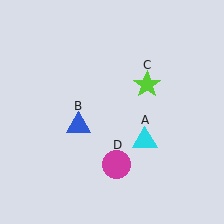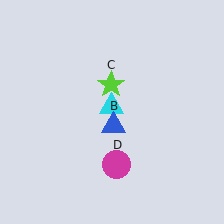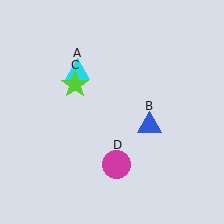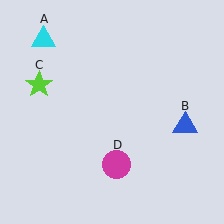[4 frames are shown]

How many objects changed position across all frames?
3 objects changed position: cyan triangle (object A), blue triangle (object B), lime star (object C).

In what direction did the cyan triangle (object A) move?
The cyan triangle (object A) moved up and to the left.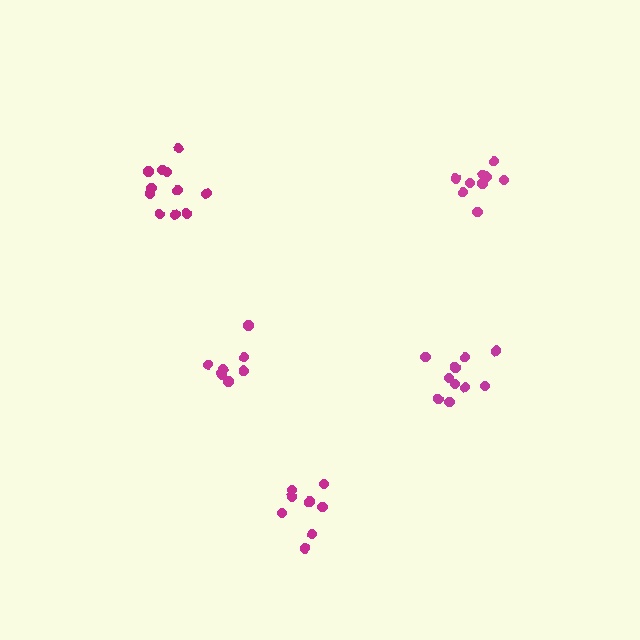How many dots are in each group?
Group 1: 8 dots, Group 2: 10 dots, Group 3: 11 dots, Group 4: 8 dots, Group 5: 9 dots (46 total).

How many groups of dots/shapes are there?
There are 5 groups.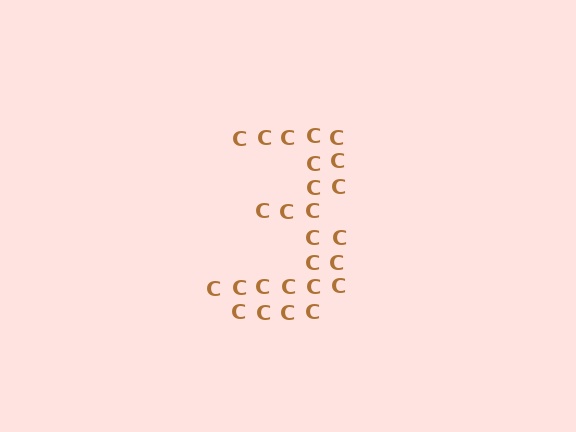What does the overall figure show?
The overall figure shows the digit 3.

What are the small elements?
The small elements are letter C's.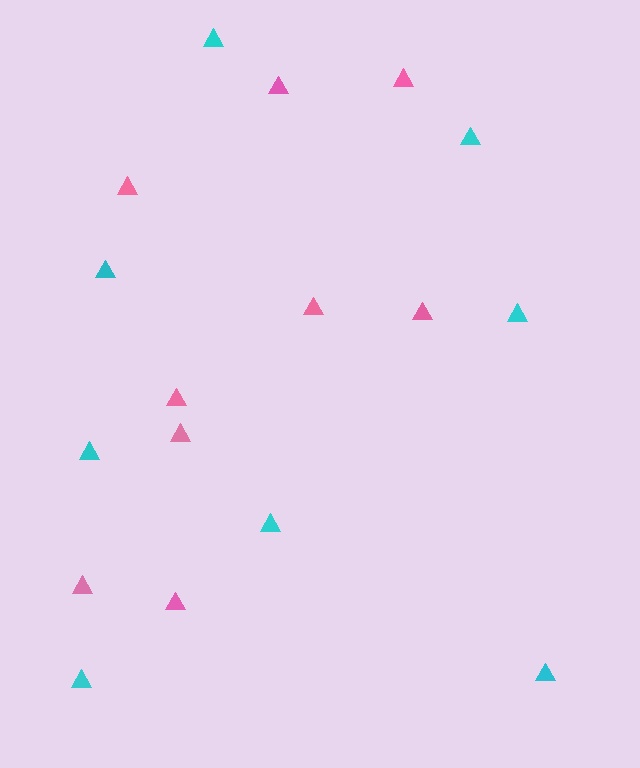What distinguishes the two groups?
There are 2 groups: one group of cyan triangles (8) and one group of pink triangles (9).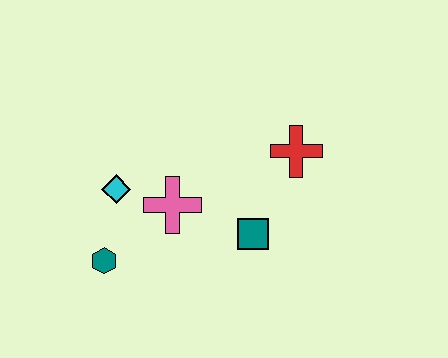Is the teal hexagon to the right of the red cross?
No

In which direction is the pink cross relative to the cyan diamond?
The pink cross is to the right of the cyan diamond.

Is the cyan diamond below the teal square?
No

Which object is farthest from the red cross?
The teal hexagon is farthest from the red cross.